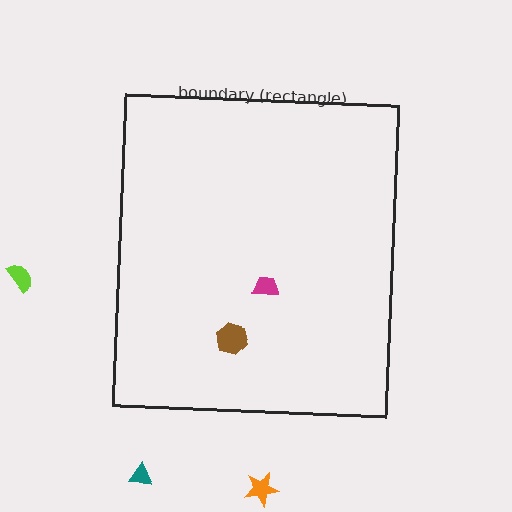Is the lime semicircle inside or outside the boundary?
Outside.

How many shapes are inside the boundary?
2 inside, 3 outside.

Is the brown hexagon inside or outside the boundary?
Inside.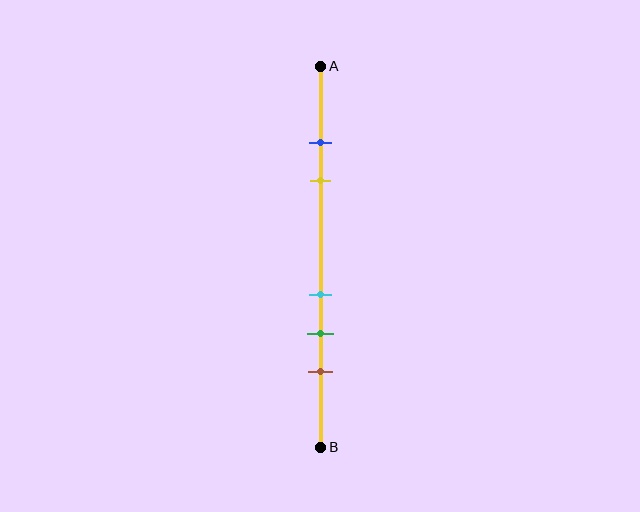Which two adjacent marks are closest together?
The blue and yellow marks are the closest adjacent pair.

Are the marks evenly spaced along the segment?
No, the marks are not evenly spaced.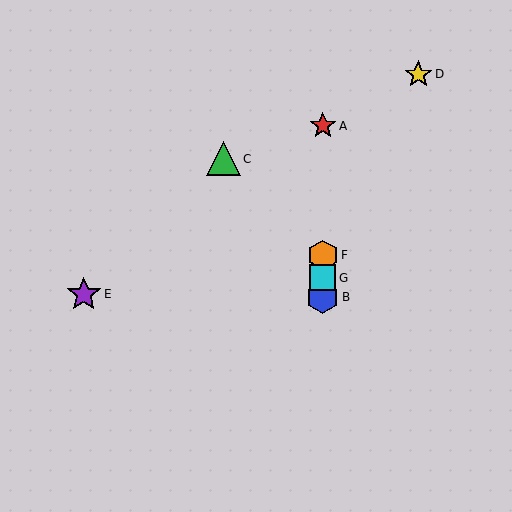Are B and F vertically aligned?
Yes, both are at x≈323.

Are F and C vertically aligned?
No, F is at x≈323 and C is at x≈223.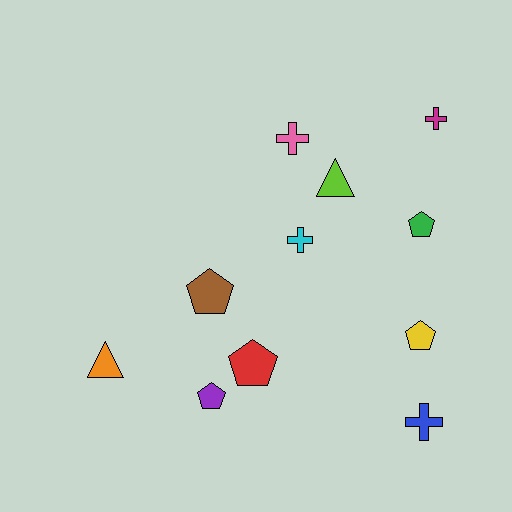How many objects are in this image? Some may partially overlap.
There are 11 objects.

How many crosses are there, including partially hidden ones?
There are 4 crosses.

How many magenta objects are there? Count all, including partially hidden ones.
There is 1 magenta object.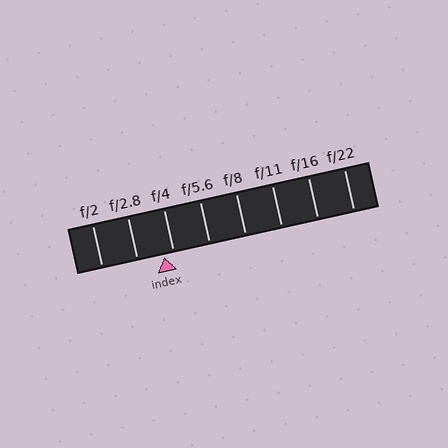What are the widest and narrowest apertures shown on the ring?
The widest aperture shown is f/2 and the narrowest is f/22.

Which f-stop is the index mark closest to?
The index mark is closest to f/4.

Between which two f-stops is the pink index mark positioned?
The index mark is between f/2.8 and f/4.